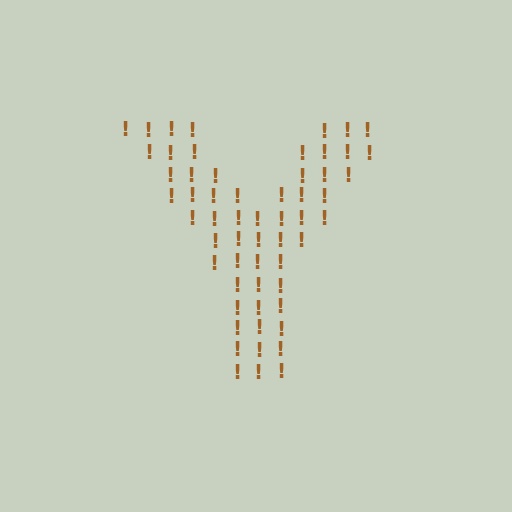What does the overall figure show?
The overall figure shows the letter Y.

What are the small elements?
The small elements are exclamation marks.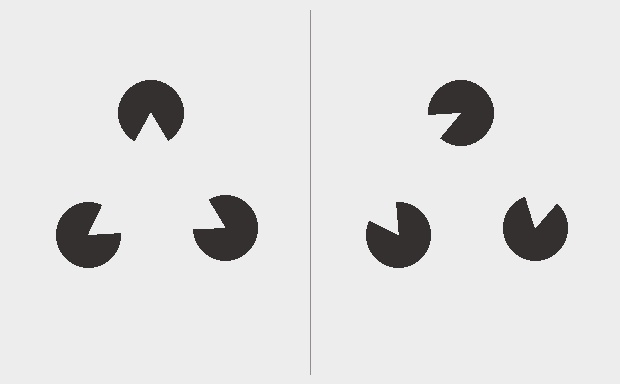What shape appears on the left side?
An illusory triangle.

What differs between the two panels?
The pac-man discs are positioned identically on both sides; only the wedge orientations differ. On the left they align to a triangle; on the right they are misaligned.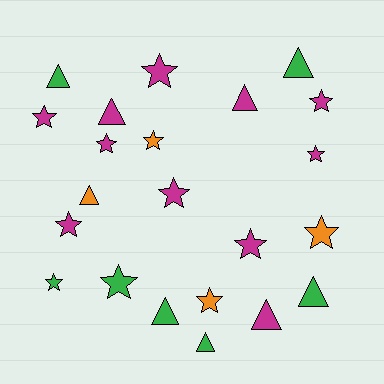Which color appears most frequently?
Magenta, with 11 objects.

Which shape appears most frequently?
Star, with 13 objects.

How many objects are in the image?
There are 22 objects.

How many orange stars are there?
There are 3 orange stars.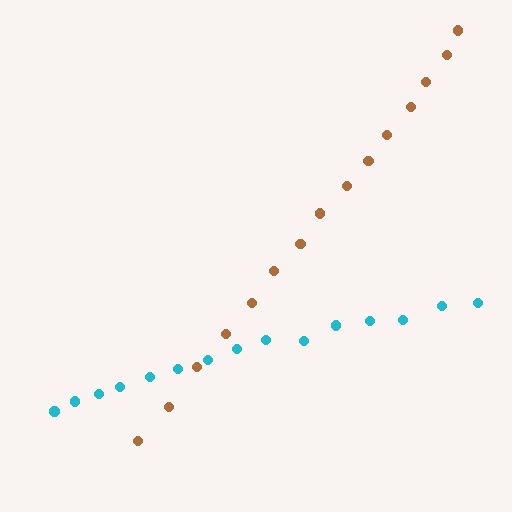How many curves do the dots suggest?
There are 2 distinct paths.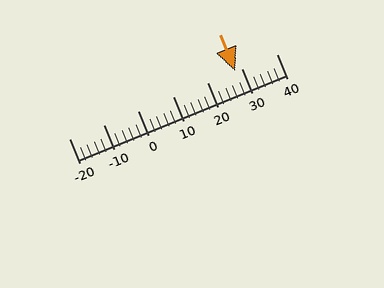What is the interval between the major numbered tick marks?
The major tick marks are spaced 10 units apart.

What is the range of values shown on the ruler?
The ruler shows values from -20 to 40.